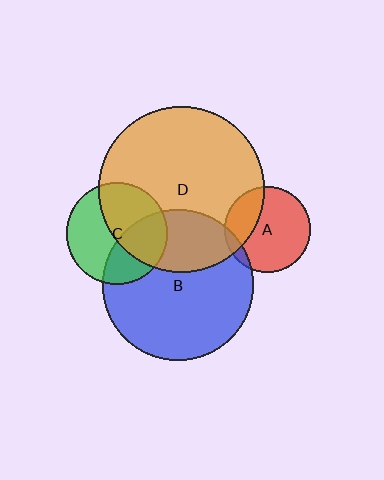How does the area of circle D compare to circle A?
Approximately 3.8 times.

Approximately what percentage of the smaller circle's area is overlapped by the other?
Approximately 30%.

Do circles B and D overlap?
Yes.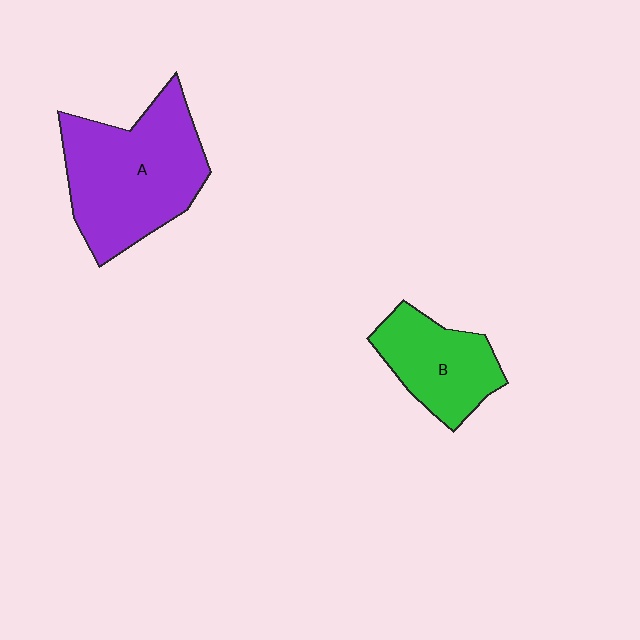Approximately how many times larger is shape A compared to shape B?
Approximately 1.7 times.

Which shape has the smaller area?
Shape B (green).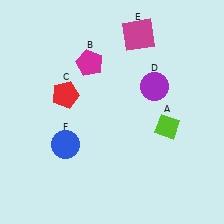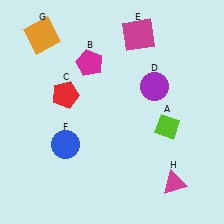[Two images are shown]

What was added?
An orange square (G), a magenta triangle (H) were added in Image 2.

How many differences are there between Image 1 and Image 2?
There are 2 differences between the two images.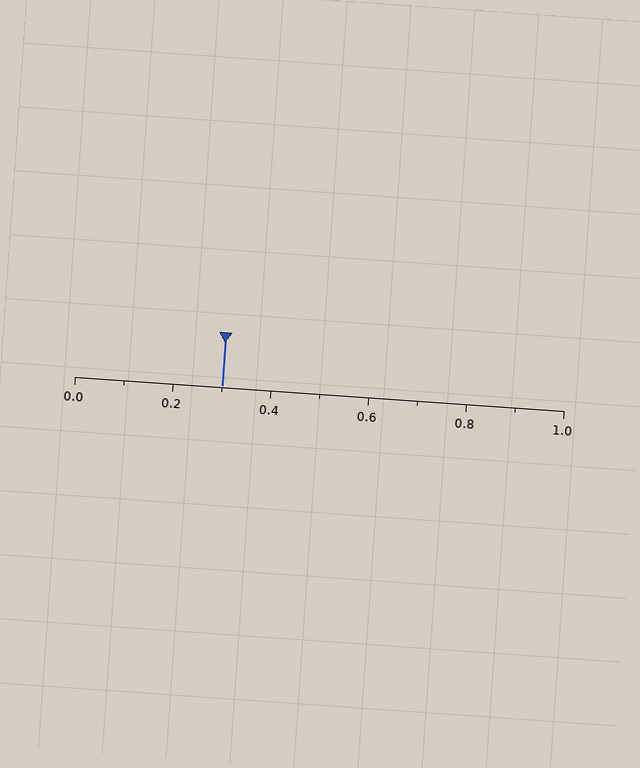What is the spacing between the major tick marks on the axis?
The major ticks are spaced 0.2 apart.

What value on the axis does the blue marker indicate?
The marker indicates approximately 0.3.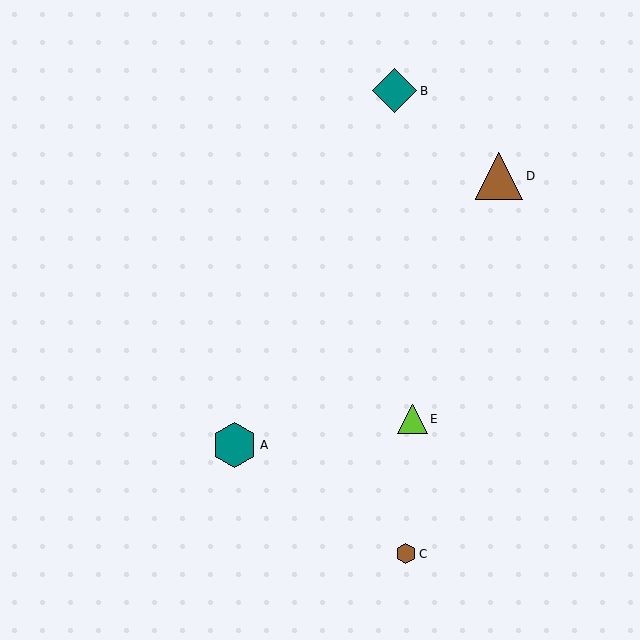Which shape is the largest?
The brown triangle (labeled D) is the largest.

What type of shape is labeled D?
Shape D is a brown triangle.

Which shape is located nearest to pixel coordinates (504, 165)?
The brown triangle (labeled D) at (499, 176) is nearest to that location.